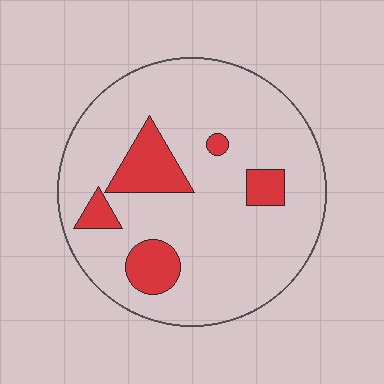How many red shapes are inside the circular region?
5.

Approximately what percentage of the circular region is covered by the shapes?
Approximately 15%.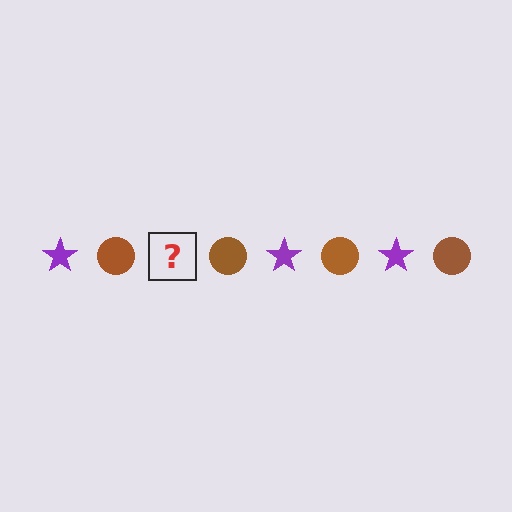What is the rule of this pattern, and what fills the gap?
The rule is that the pattern alternates between purple star and brown circle. The gap should be filled with a purple star.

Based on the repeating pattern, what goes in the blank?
The blank should be a purple star.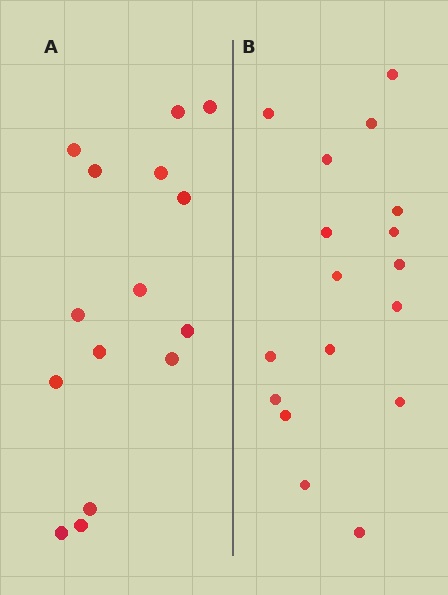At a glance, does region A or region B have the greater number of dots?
Region B (the right region) has more dots.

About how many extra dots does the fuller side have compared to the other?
Region B has just a few more — roughly 2 or 3 more dots than region A.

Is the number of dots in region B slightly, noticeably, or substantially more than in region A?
Region B has only slightly more — the two regions are fairly close. The ratio is roughly 1.1 to 1.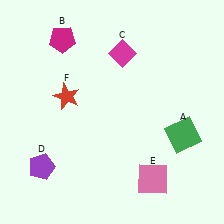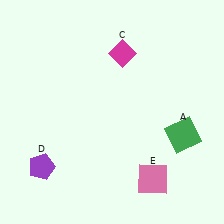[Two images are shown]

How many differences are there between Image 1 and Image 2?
There are 2 differences between the two images.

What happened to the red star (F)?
The red star (F) was removed in Image 2. It was in the top-left area of Image 1.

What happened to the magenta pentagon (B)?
The magenta pentagon (B) was removed in Image 2. It was in the top-left area of Image 1.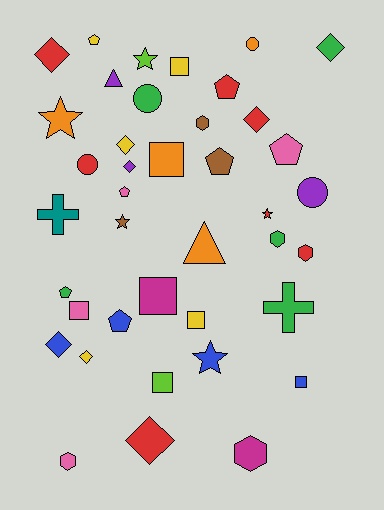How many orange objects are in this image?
There are 4 orange objects.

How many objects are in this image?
There are 40 objects.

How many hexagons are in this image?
There are 5 hexagons.